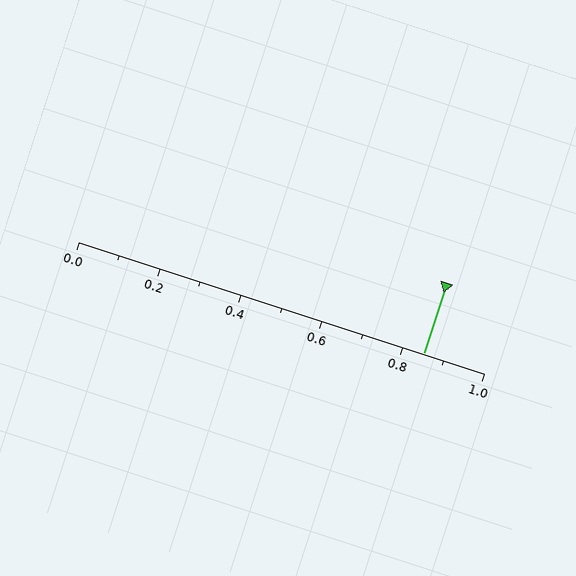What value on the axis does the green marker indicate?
The marker indicates approximately 0.85.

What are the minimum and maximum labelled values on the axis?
The axis runs from 0.0 to 1.0.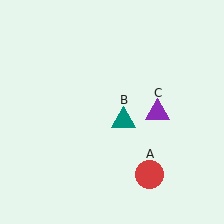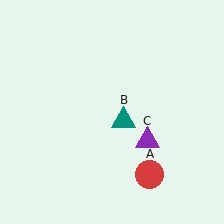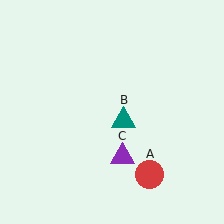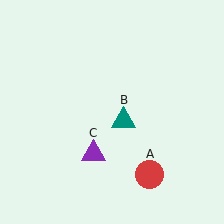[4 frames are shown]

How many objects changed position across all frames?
1 object changed position: purple triangle (object C).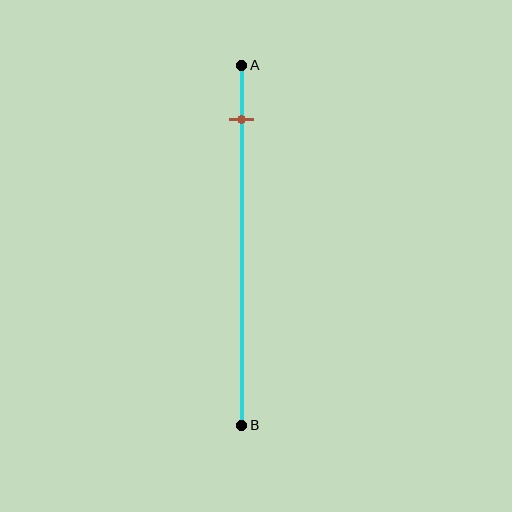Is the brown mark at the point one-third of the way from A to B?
No, the mark is at about 15% from A, not at the 33% one-third point.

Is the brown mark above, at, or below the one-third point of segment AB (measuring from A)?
The brown mark is above the one-third point of segment AB.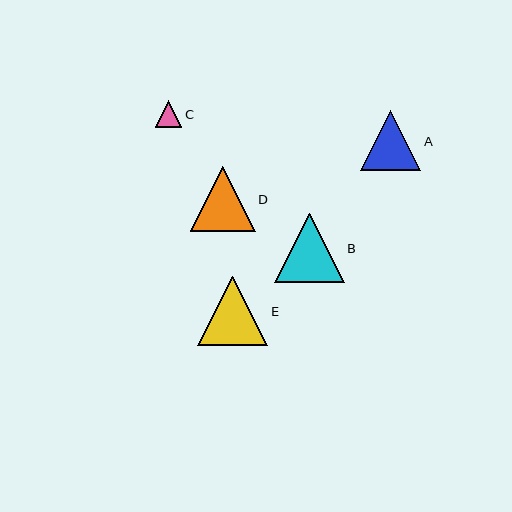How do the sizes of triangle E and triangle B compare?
Triangle E and triangle B are approximately the same size.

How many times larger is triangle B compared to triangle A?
Triangle B is approximately 1.2 times the size of triangle A.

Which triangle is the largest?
Triangle E is the largest with a size of approximately 70 pixels.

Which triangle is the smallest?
Triangle C is the smallest with a size of approximately 26 pixels.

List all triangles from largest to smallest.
From largest to smallest: E, B, D, A, C.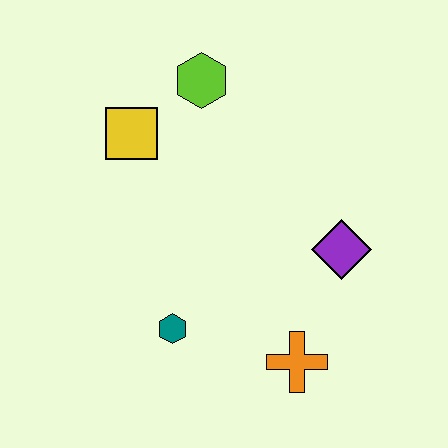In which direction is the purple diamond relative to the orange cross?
The purple diamond is above the orange cross.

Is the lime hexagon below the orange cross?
No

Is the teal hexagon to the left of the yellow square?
No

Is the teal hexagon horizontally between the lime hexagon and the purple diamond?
No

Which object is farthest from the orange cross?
The lime hexagon is farthest from the orange cross.